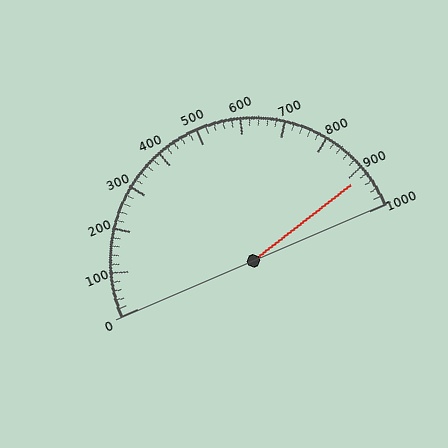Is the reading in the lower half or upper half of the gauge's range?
The reading is in the upper half of the range (0 to 1000).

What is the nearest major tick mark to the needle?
The nearest major tick mark is 900.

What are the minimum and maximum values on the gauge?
The gauge ranges from 0 to 1000.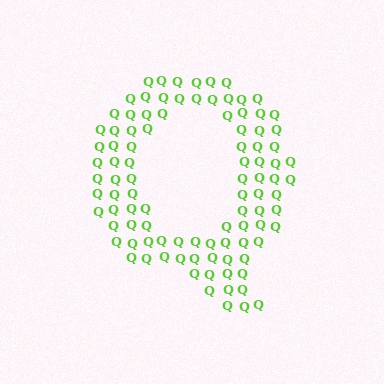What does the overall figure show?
The overall figure shows the letter Q.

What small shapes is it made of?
It is made of small letter Q's.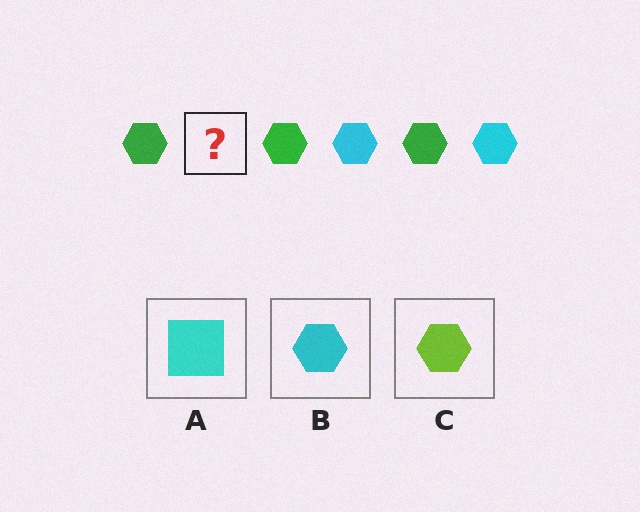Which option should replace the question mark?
Option B.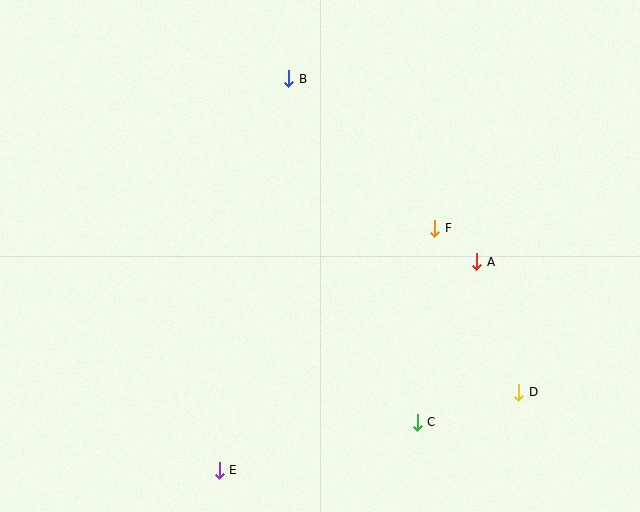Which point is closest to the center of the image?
Point F at (435, 228) is closest to the center.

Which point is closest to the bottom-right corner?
Point D is closest to the bottom-right corner.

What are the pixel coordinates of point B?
Point B is at (289, 79).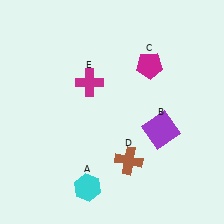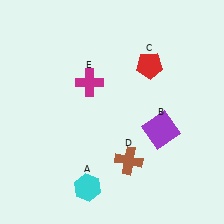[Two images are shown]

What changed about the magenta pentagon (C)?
In Image 1, C is magenta. In Image 2, it changed to red.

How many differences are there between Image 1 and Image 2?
There is 1 difference between the two images.